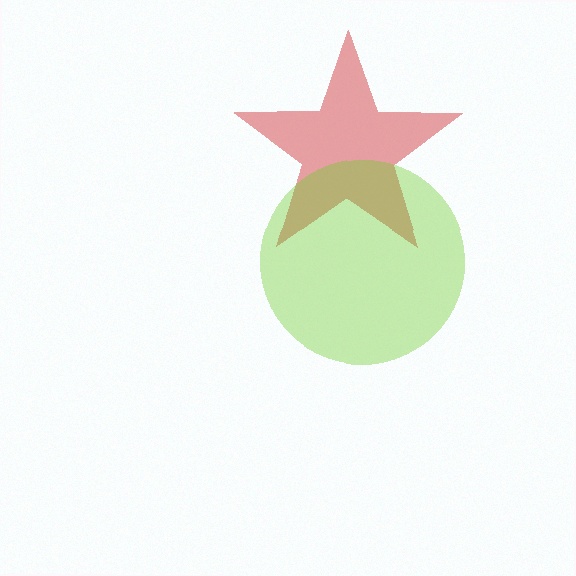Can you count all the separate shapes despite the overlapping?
Yes, there are 2 separate shapes.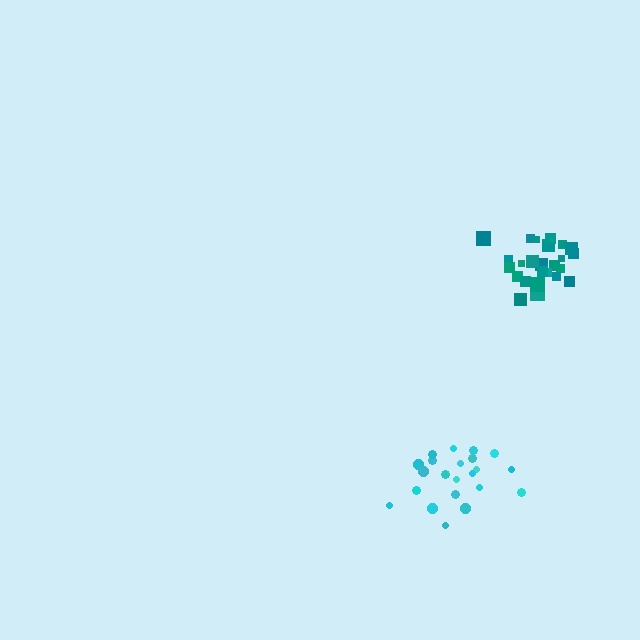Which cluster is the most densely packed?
Teal.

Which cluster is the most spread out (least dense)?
Cyan.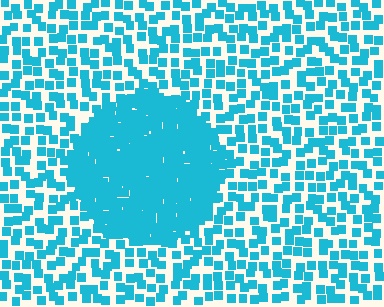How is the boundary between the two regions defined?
The boundary is defined by a change in element density (approximately 2.7x ratio). All elements are the same color, size, and shape.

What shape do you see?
I see a circle.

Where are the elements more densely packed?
The elements are more densely packed inside the circle boundary.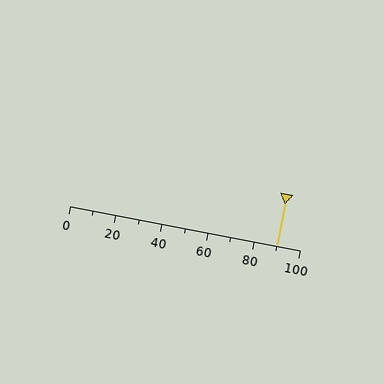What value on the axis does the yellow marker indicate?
The marker indicates approximately 90.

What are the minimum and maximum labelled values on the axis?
The axis runs from 0 to 100.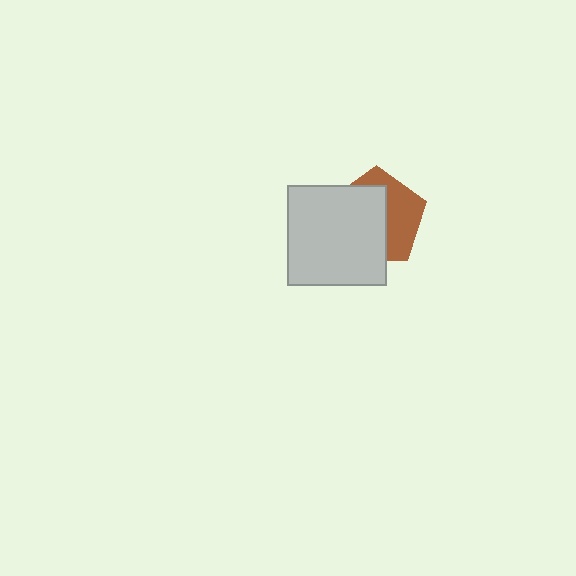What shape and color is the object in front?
The object in front is a light gray square.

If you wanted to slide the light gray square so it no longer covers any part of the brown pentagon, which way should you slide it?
Slide it toward the lower-left — that is the most direct way to separate the two shapes.